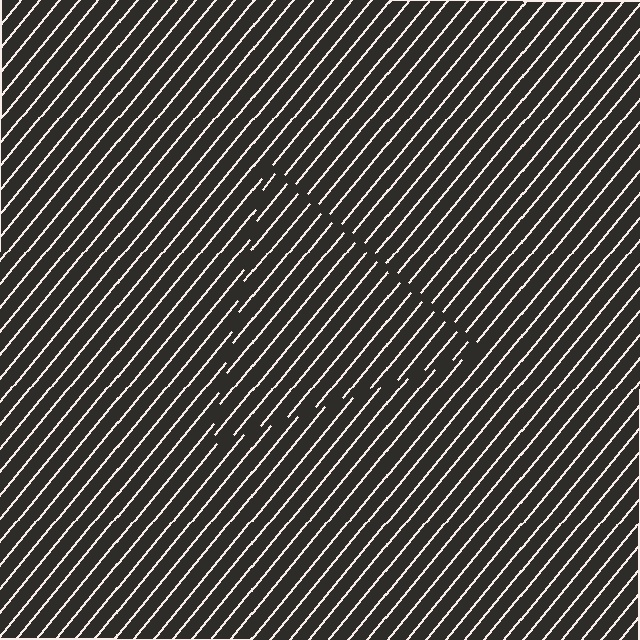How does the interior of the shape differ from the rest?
The interior of the shape contains the same grating, shifted by half a period — the contour is defined by the phase discontinuity where line-ends from the inner and outer gratings abut.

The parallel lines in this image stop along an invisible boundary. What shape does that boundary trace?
An illusory triangle. The interior of the shape contains the same grating, shifted by half a period — the contour is defined by the phase discontinuity where line-ends from the inner and outer gratings abut.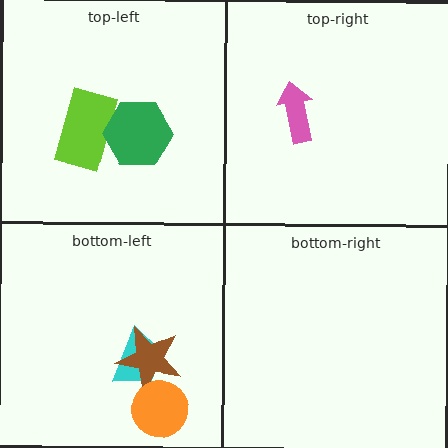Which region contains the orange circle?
The bottom-left region.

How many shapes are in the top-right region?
1.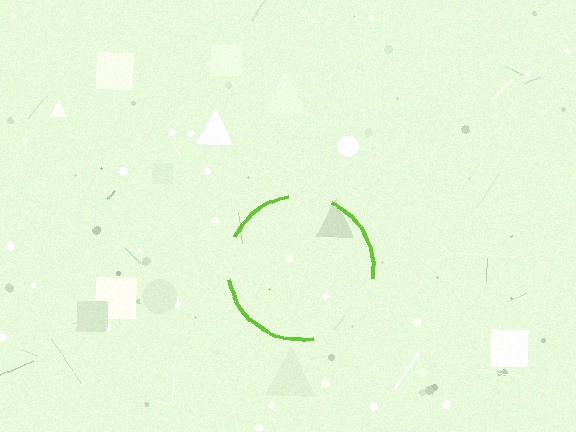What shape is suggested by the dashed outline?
The dashed outline suggests a circle.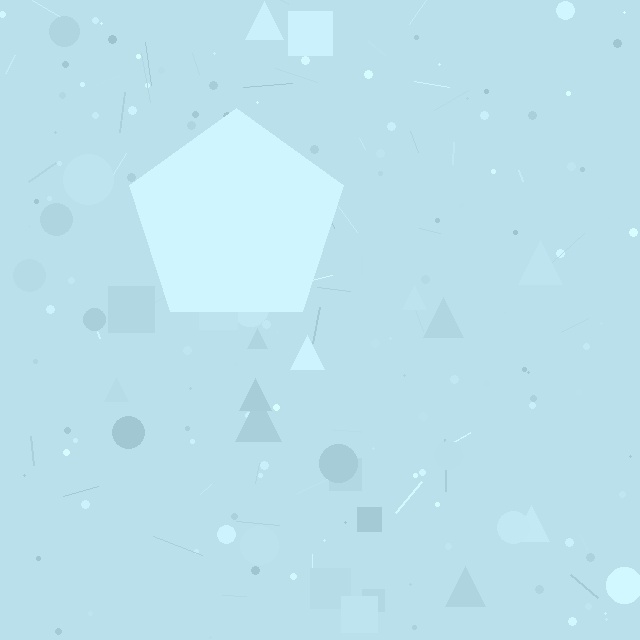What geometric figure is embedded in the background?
A pentagon is embedded in the background.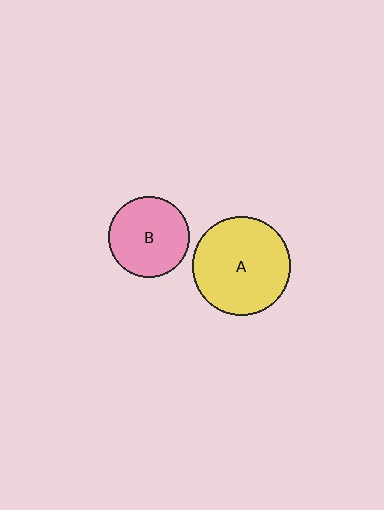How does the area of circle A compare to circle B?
Approximately 1.5 times.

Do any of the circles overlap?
No, none of the circles overlap.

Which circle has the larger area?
Circle A (yellow).